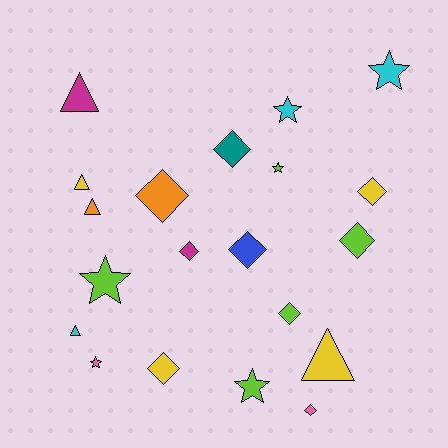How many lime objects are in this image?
There are 5 lime objects.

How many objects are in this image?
There are 20 objects.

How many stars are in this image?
There are 6 stars.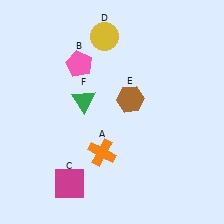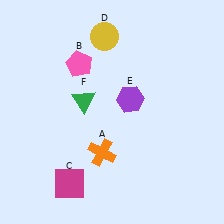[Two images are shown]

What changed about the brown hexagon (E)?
In Image 1, E is brown. In Image 2, it changed to purple.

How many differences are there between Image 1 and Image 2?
There is 1 difference between the two images.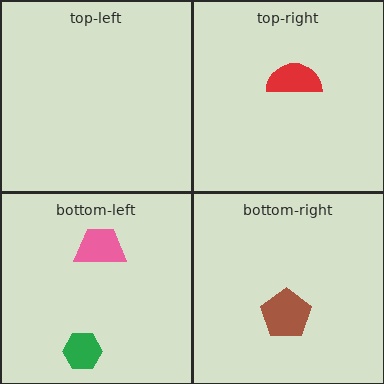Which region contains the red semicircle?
The top-right region.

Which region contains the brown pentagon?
The bottom-right region.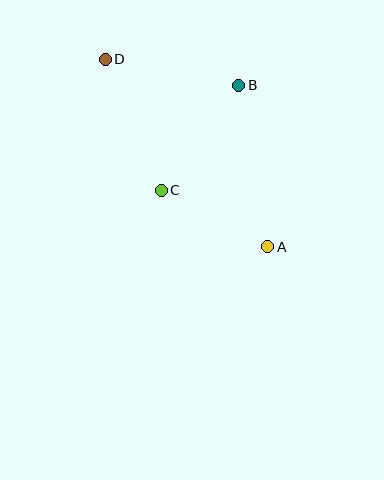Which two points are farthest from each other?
Points A and D are farthest from each other.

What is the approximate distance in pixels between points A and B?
The distance between A and B is approximately 164 pixels.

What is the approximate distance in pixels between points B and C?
The distance between B and C is approximately 130 pixels.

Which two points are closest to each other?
Points A and C are closest to each other.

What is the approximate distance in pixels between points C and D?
The distance between C and D is approximately 142 pixels.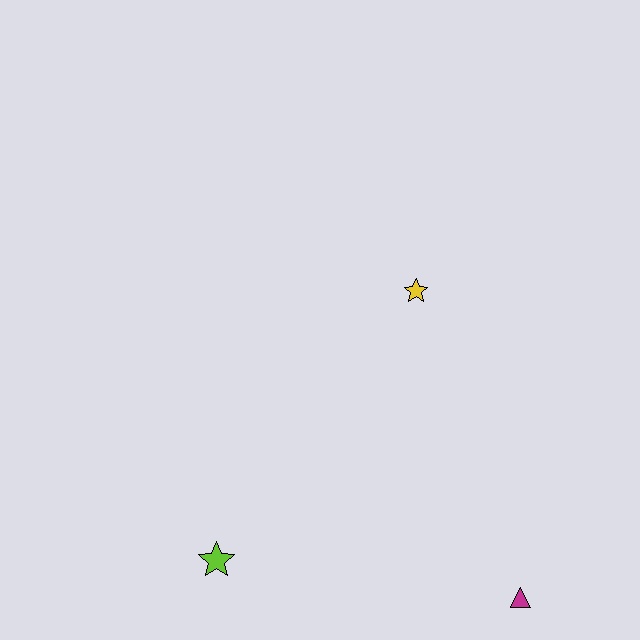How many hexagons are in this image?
There are no hexagons.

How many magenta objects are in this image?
There is 1 magenta object.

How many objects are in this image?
There are 3 objects.